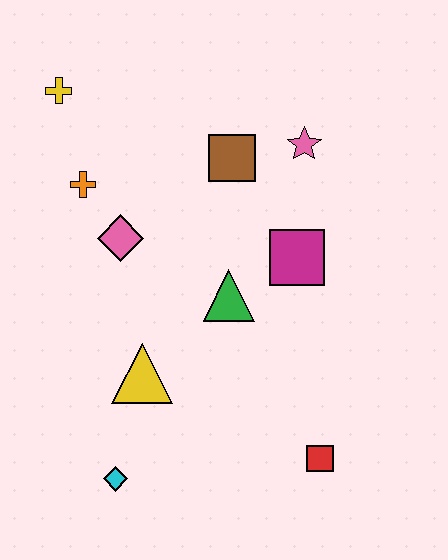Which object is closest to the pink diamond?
The orange cross is closest to the pink diamond.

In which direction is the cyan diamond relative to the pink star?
The cyan diamond is below the pink star.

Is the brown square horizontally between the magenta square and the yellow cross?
Yes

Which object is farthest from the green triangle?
The yellow cross is farthest from the green triangle.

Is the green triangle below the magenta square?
Yes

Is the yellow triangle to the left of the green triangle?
Yes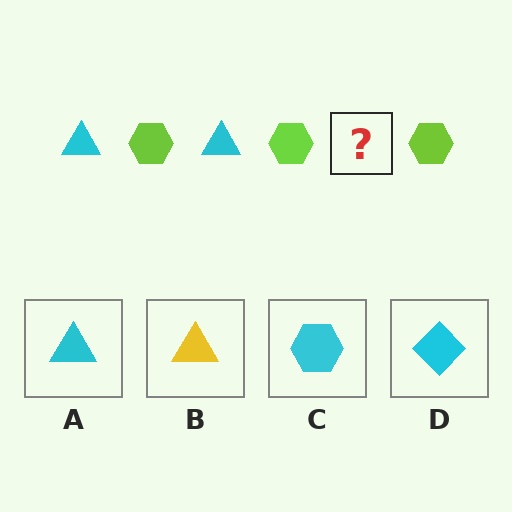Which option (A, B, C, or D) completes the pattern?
A.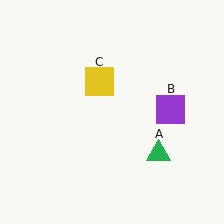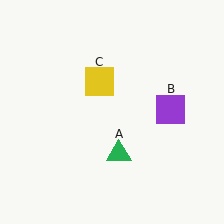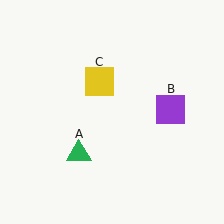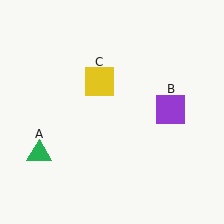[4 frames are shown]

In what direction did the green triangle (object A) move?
The green triangle (object A) moved left.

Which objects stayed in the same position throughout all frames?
Purple square (object B) and yellow square (object C) remained stationary.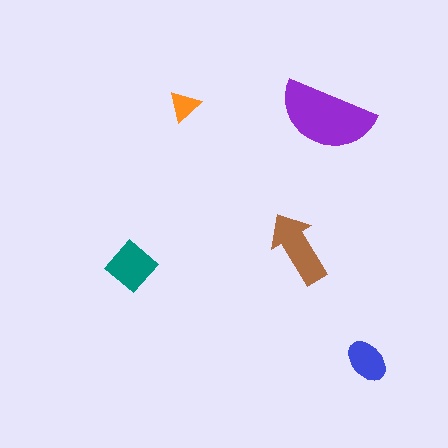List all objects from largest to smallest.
The purple semicircle, the brown arrow, the teal diamond, the blue ellipse, the orange triangle.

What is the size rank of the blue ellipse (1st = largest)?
4th.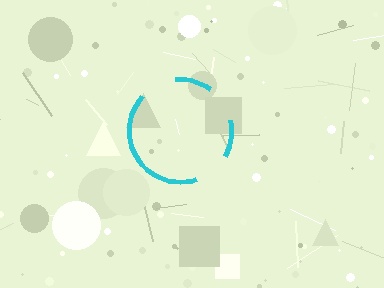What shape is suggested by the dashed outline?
The dashed outline suggests a circle.